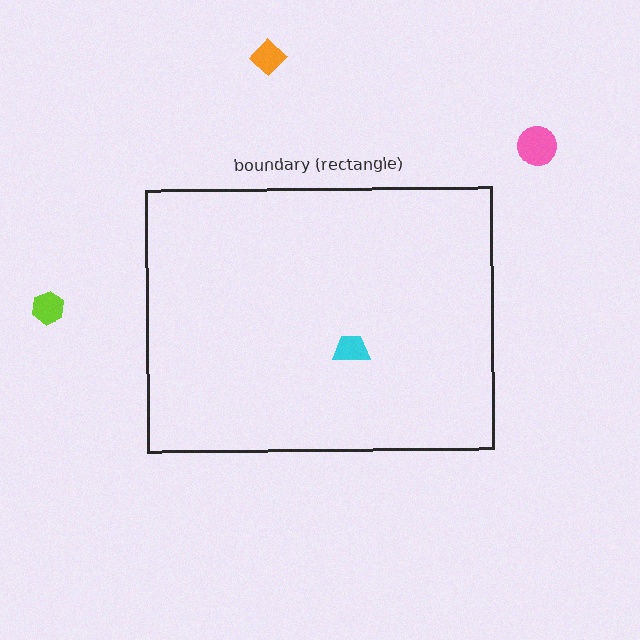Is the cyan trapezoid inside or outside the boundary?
Inside.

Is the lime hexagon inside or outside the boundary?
Outside.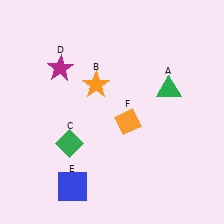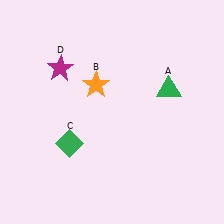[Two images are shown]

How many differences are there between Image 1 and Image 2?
There are 2 differences between the two images.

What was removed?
The blue square (E), the orange diamond (F) were removed in Image 2.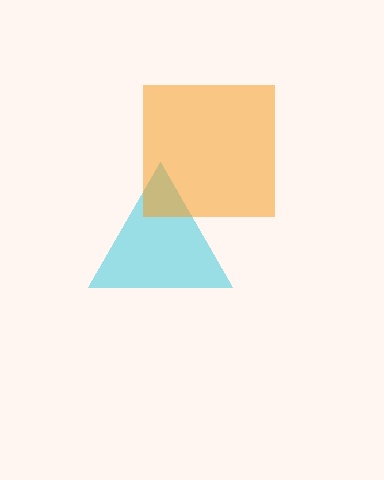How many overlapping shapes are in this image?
There are 2 overlapping shapes in the image.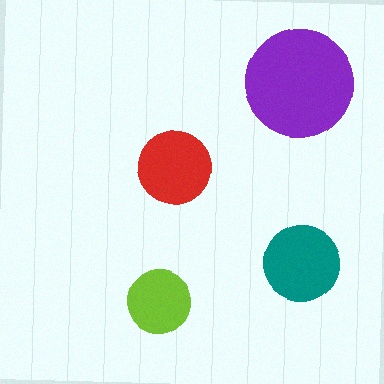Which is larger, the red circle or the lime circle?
The red one.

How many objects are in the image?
There are 4 objects in the image.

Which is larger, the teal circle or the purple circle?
The purple one.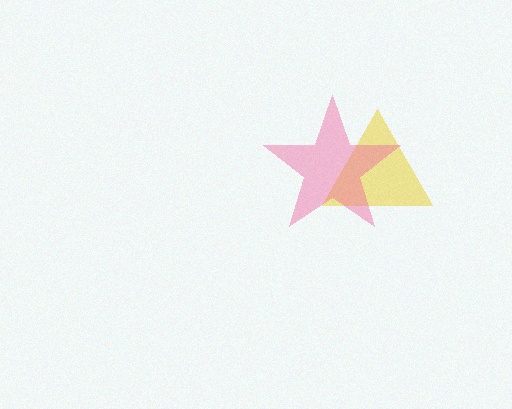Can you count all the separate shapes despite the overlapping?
Yes, there are 2 separate shapes.